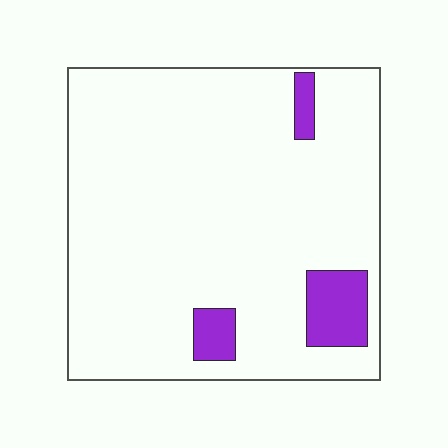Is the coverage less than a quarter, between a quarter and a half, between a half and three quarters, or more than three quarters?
Less than a quarter.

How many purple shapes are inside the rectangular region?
3.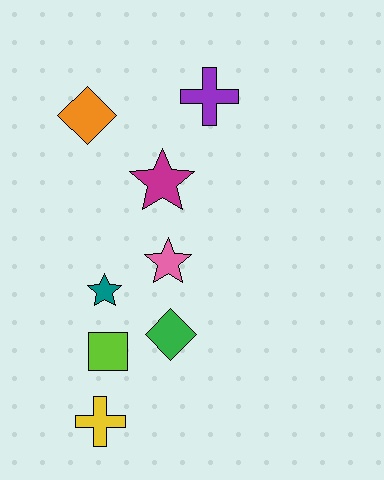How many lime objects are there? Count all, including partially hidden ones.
There is 1 lime object.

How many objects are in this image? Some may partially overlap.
There are 8 objects.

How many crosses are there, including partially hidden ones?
There are 2 crosses.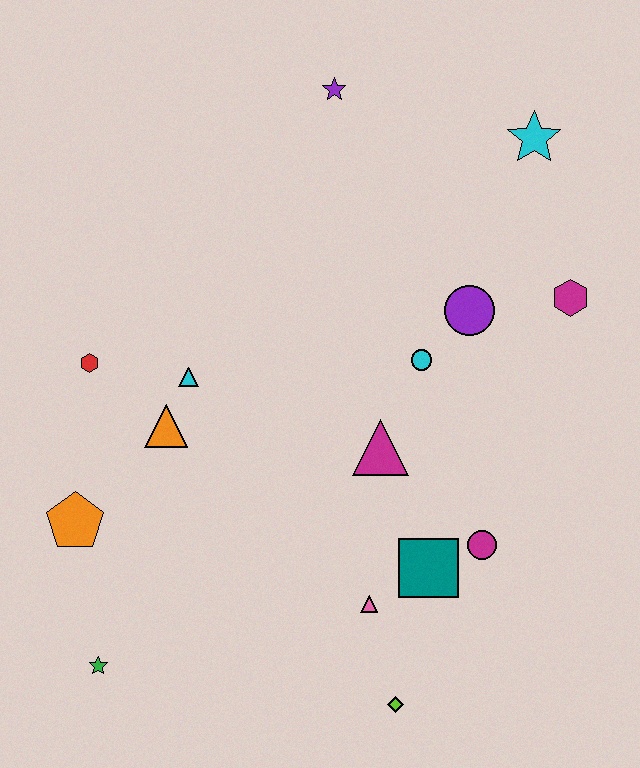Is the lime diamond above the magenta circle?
No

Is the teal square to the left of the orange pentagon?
No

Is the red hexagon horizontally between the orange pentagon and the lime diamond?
Yes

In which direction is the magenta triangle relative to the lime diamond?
The magenta triangle is above the lime diamond.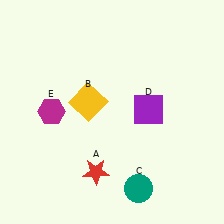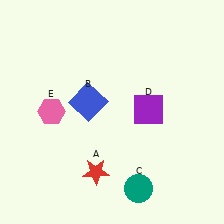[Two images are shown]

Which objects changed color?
B changed from yellow to blue. E changed from magenta to pink.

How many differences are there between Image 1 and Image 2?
There are 2 differences between the two images.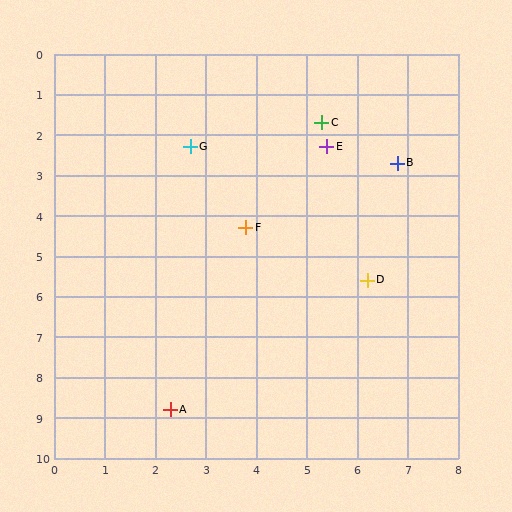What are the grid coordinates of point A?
Point A is at approximately (2.3, 8.8).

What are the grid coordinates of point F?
Point F is at approximately (3.8, 4.3).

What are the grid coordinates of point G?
Point G is at approximately (2.7, 2.3).